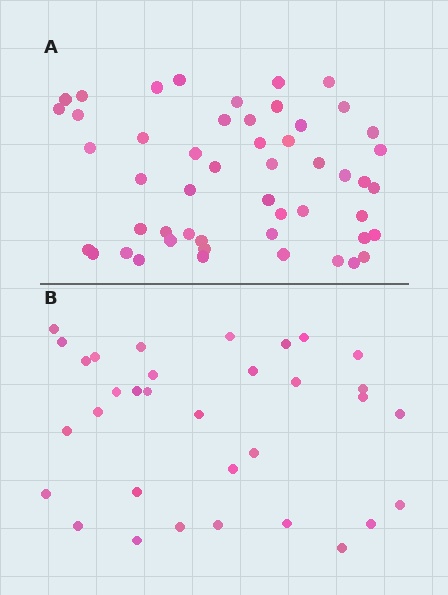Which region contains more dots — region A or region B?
Region A (the top region) has more dots.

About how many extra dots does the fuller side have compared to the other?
Region A has approximately 20 more dots than region B.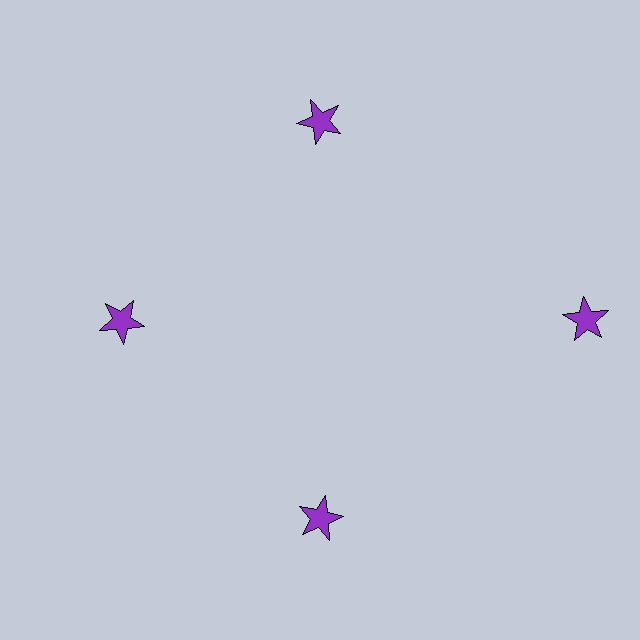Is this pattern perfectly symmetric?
No. The 4 purple stars are arranged in a ring, but one element near the 3 o'clock position is pushed outward from the center, breaking the 4-fold rotational symmetry.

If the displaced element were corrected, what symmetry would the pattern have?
It would have 4-fold rotational symmetry — the pattern would map onto itself every 90 degrees.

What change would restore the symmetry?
The symmetry would be restored by moving it inward, back onto the ring so that all 4 stars sit at equal angles and equal distance from the center.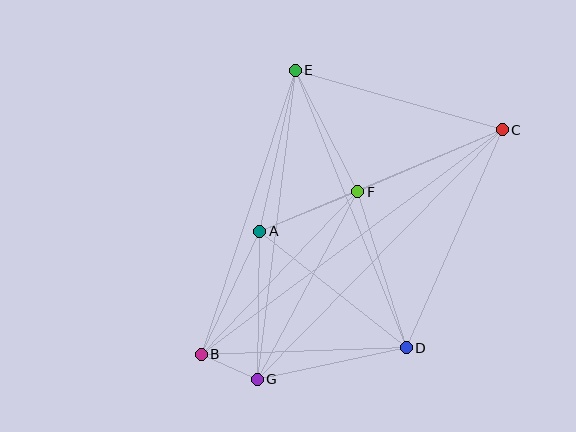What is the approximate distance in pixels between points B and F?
The distance between B and F is approximately 226 pixels.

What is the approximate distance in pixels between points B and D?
The distance between B and D is approximately 205 pixels.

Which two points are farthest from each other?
Points B and C are farthest from each other.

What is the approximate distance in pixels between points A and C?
The distance between A and C is approximately 263 pixels.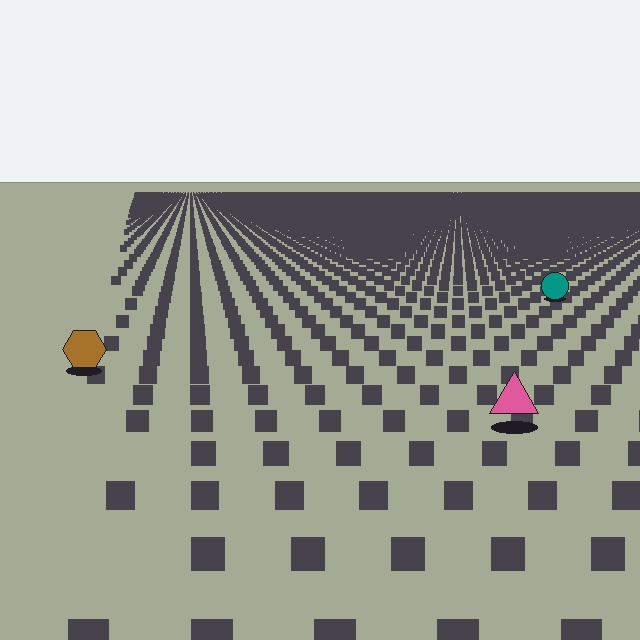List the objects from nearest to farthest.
From nearest to farthest: the pink triangle, the brown hexagon, the teal circle.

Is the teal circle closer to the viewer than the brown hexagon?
No. The brown hexagon is closer — you can tell from the texture gradient: the ground texture is coarser near it.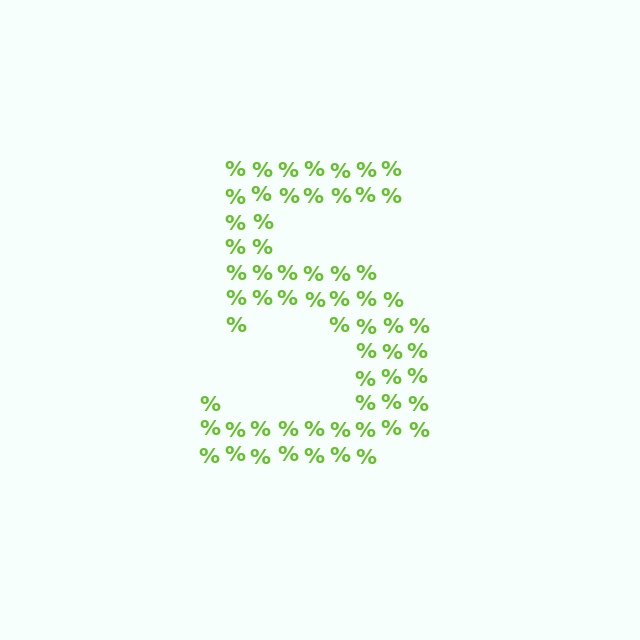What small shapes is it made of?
It is made of small percent signs.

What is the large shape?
The large shape is the digit 5.